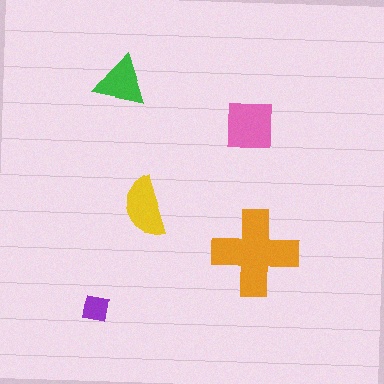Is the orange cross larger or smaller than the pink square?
Larger.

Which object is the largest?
The orange cross.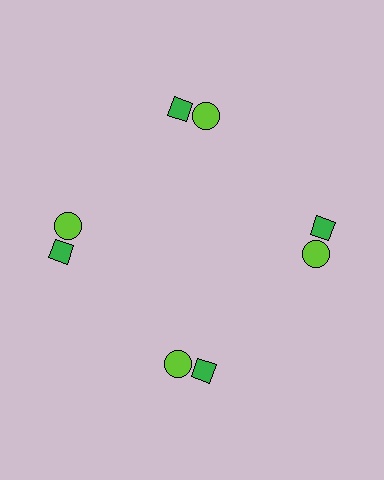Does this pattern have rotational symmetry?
Yes, this pattern has 4-fold rotational symmetry. It looks the same after rotating 90 degrees around the center.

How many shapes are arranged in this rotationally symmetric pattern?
There are 8 shapes, arranged in 4 groups of 2.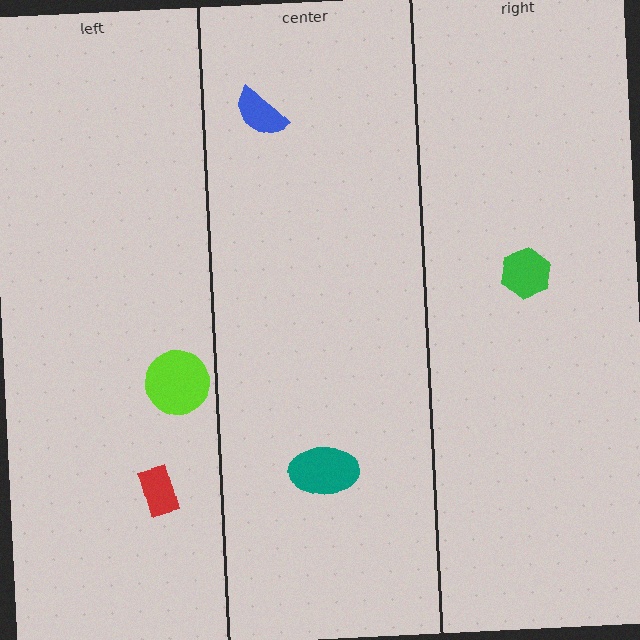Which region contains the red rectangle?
The left region.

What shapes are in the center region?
The blue semicircle, the teal ellipse.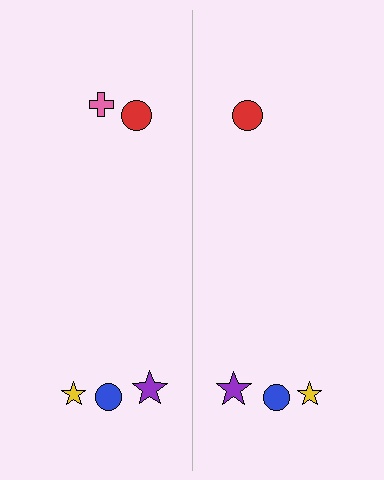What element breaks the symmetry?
A pink cross is missing from the right side.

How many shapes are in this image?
There are 9 shapes in this image.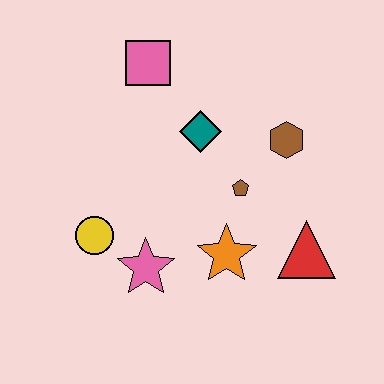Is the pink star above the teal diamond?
No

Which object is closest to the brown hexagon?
The brown pentagon is closest to the brown hexagon.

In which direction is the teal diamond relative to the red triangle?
The teal diamond is above the red triangle.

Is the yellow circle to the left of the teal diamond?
Yes